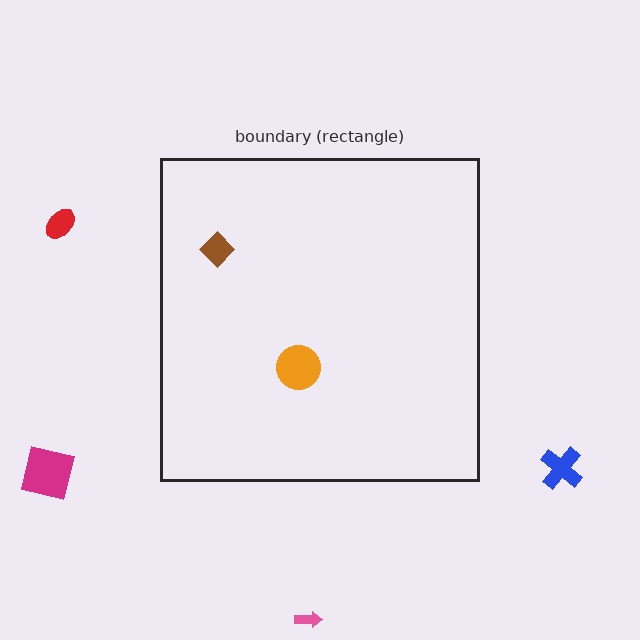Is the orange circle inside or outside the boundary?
Inside.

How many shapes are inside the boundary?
2 inside, 4 outside.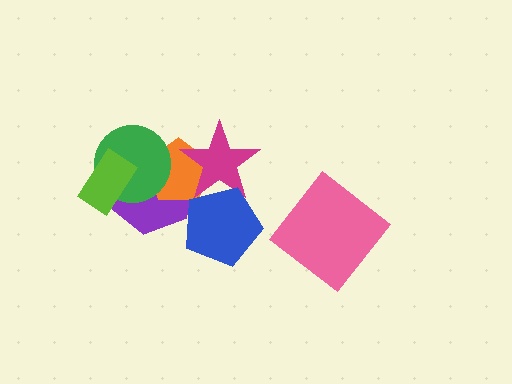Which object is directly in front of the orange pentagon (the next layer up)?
The magenta star is directly in front of the orange pentagon.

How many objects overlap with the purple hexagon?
4 objects overlap with the purple hexagon.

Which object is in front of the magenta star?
The blue pentagon is in front of the magenta star.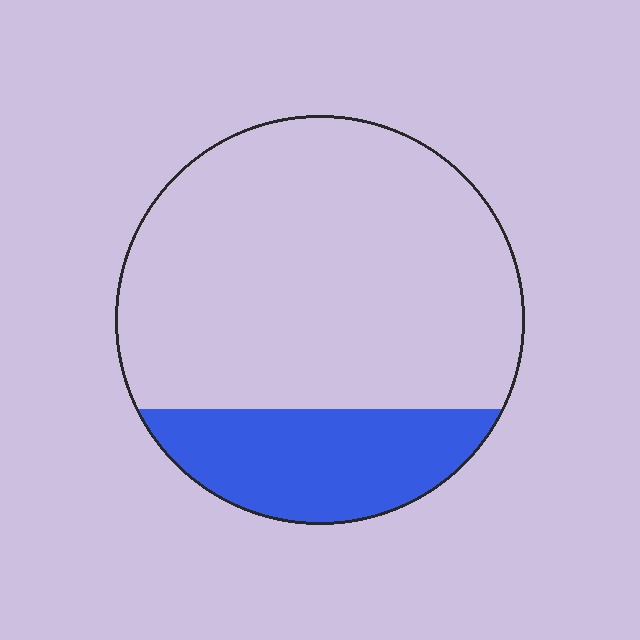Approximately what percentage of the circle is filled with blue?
Approximately 25%.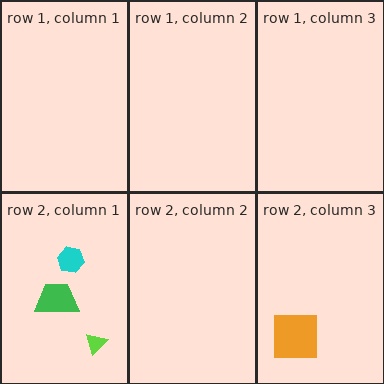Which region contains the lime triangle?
The row 2, column 1 region.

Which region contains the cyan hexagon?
The row 2, column 1 region.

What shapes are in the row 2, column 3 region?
The orange square.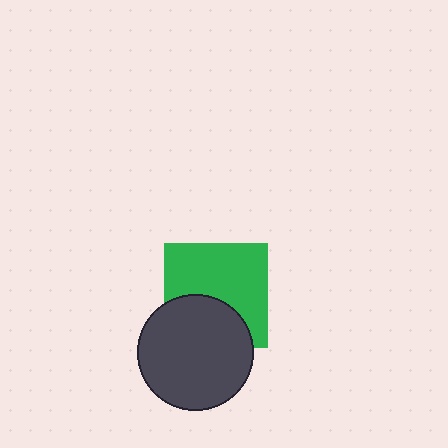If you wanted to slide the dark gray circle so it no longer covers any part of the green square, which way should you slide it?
Slide it down — that is the most direct way to separate the two shapes.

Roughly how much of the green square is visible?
About half of it is visible (roughly 63%).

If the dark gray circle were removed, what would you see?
You would see the complete green square.